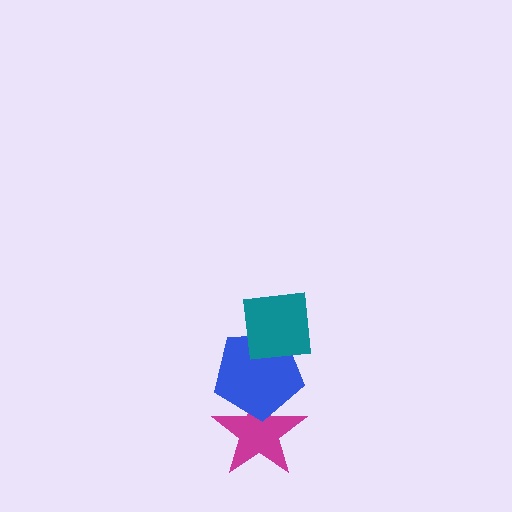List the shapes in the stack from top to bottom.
From top to bottom: the teal square, the blue pentagon, the magenta star.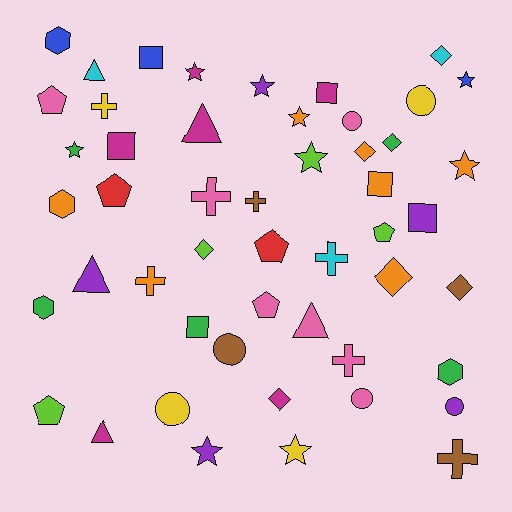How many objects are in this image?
There are 50 objects.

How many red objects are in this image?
There are 2 red objects.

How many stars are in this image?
There are 9 stars.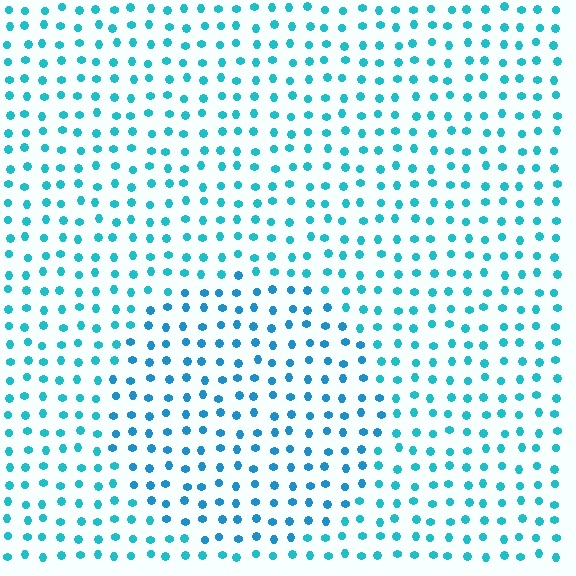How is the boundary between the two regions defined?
The boundary is defined purely by a slight shift in hue (about 18 degrees). Spacing, size, and orientation are identical on both sides.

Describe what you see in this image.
The image is filled with small cyan elements in a uniform arrangement. A circle-shaped region is visible where the elements are tinted to a slightly different hue, forming a subtle color boundary.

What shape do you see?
I see a circle.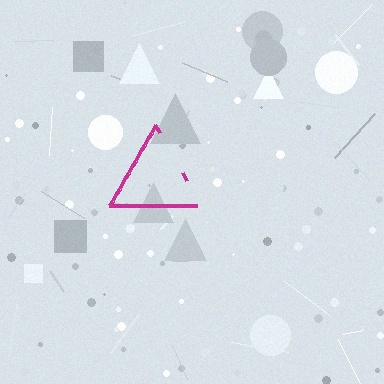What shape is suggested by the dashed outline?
The dashed outline suggests a triangle.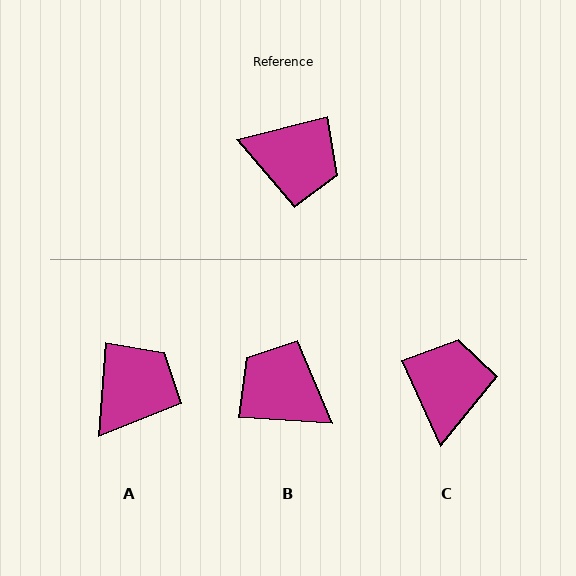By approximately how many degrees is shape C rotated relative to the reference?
Approximately 100 degrees counter-clockwise.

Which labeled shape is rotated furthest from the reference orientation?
B, about 162 degrees away.